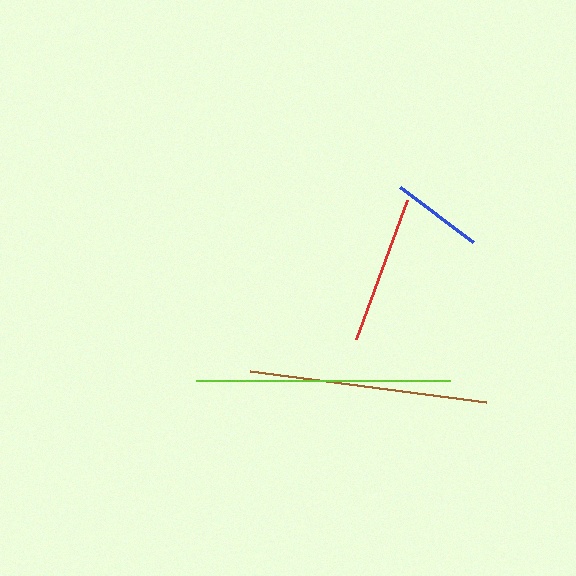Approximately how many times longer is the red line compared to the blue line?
The red line is approximately 1.6 times the length of the blue line.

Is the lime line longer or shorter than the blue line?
The lime line is longer than the blue line.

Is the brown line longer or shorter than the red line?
The brown line is longer than the red line.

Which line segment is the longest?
The lime line is the longest at approximately 254 pixels.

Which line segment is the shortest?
The blue line is the shortest at approximately 91 pixels.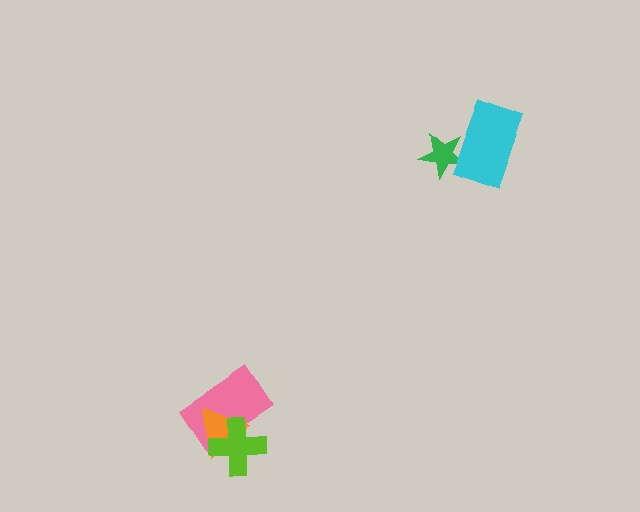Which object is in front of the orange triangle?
The lime cross is in front of the orange triangle.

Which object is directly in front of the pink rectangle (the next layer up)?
The orange triangle is directly in front of the pink rectangle.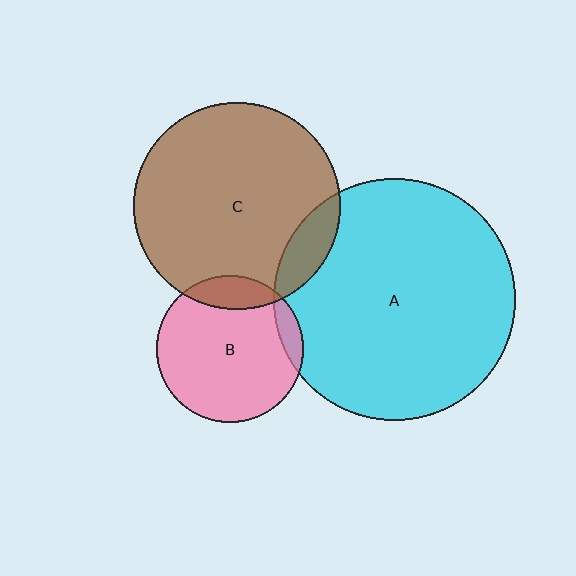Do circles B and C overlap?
Yes.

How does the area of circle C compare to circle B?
Approximately 2.0 times.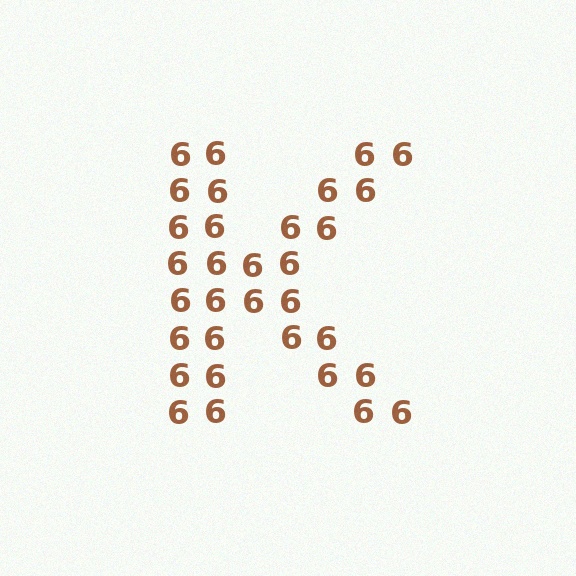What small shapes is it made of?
It is made of small digit 6's.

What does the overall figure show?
The overall figure shows the letter K.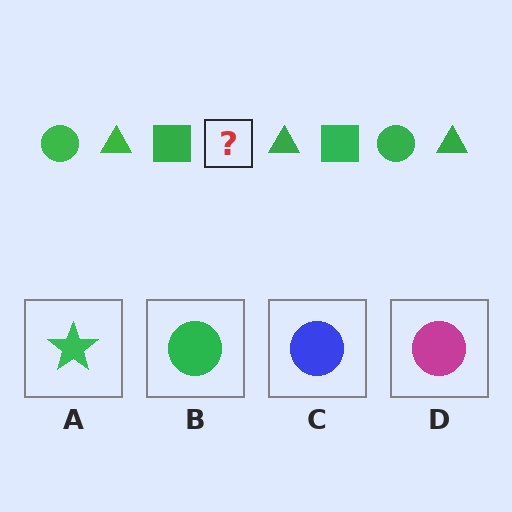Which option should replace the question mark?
Option B.